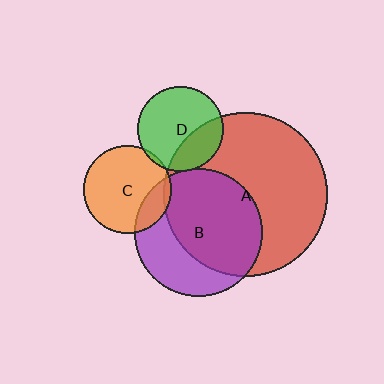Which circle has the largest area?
Circle A (red).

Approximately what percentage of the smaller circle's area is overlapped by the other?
Approximately 30%.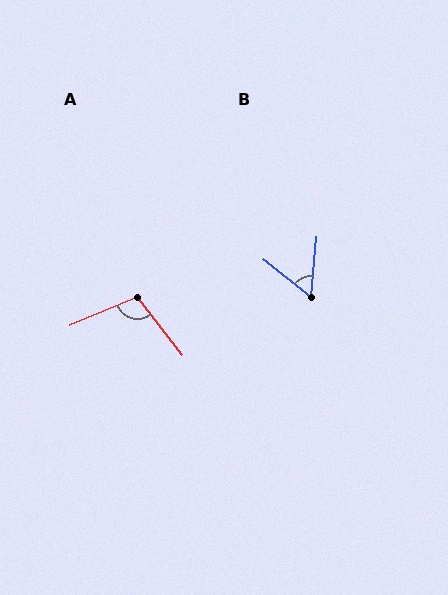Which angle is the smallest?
B, at approximately 56 degrees.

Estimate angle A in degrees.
Approximately 106 degrees.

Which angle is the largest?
A, at approximately 106 degrees.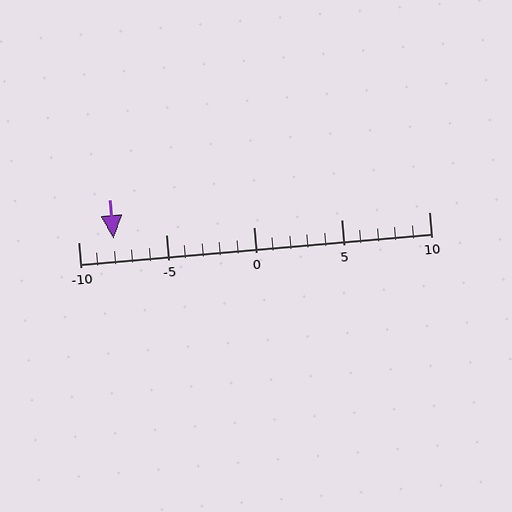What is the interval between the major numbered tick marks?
The major tick marks are spaced 5 units apart.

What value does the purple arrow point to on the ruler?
The purple arrow points to approximately -8.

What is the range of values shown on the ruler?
The ruler shows values from -10 to 10.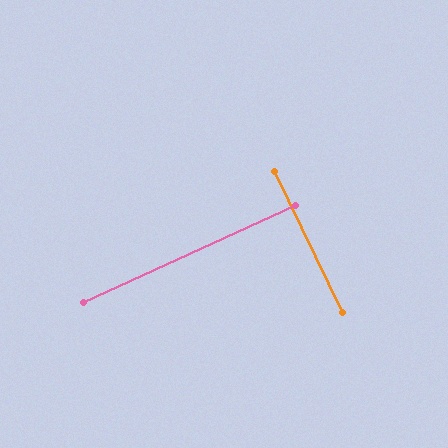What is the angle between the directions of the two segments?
Approximately 89 degrees.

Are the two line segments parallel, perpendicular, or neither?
Perpendicular — they meet at approximately 89°.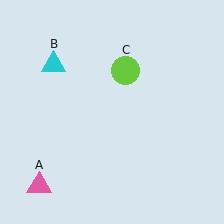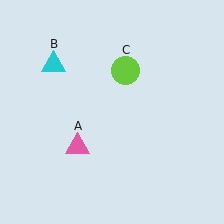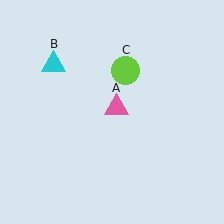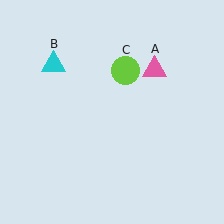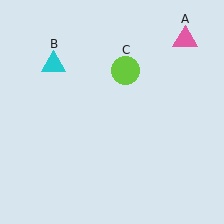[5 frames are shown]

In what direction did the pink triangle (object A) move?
The pink triangle (object A) moved up and to the right.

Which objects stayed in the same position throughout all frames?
Cyan triangle (object B) and lime circle (object C) remained stationary.